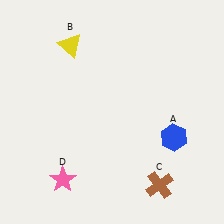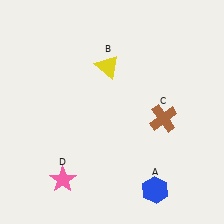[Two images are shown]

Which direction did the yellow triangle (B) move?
The yellow triangle (B) moved right.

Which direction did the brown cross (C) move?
The brown cross (C) moved up.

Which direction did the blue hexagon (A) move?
The blue hexagon (A) moved down.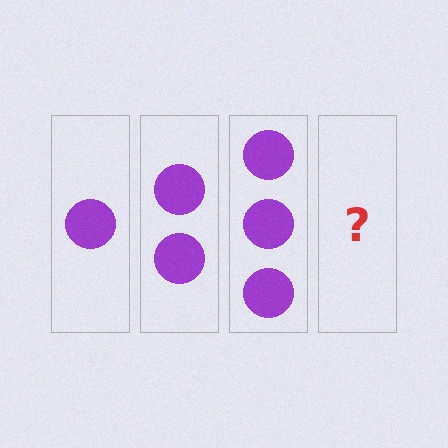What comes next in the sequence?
The next element should be 4 circles.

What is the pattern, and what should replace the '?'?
The pattern is that each step adds one more circle. The '?' should be 4 circles.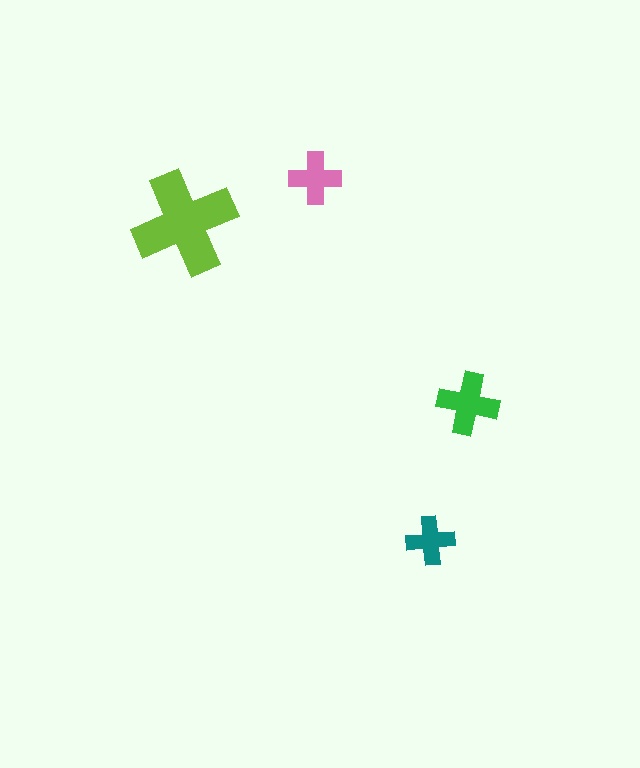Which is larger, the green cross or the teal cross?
The green one.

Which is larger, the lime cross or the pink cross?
The lime one.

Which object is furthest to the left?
The lime cross is leftmost.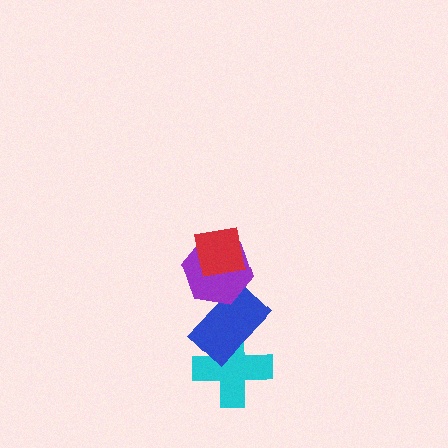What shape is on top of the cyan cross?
The blue rectangle is on top of the cyan cross.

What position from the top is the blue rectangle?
The blue rectangle is 3rd from the top.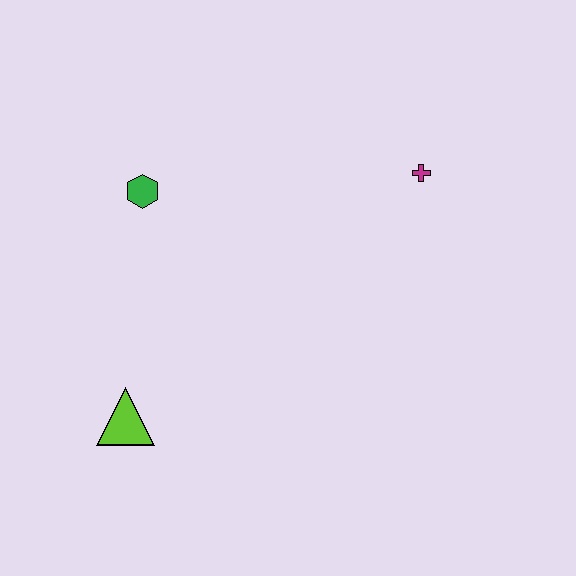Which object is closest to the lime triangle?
The green hexagon is closest to the lime triangle.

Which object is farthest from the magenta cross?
The lime triangle is farthest from the magenta cross.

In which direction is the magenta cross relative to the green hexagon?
The magenta cross is to the right of the green hexagon.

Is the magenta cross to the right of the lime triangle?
Yes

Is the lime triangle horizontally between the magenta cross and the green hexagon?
No